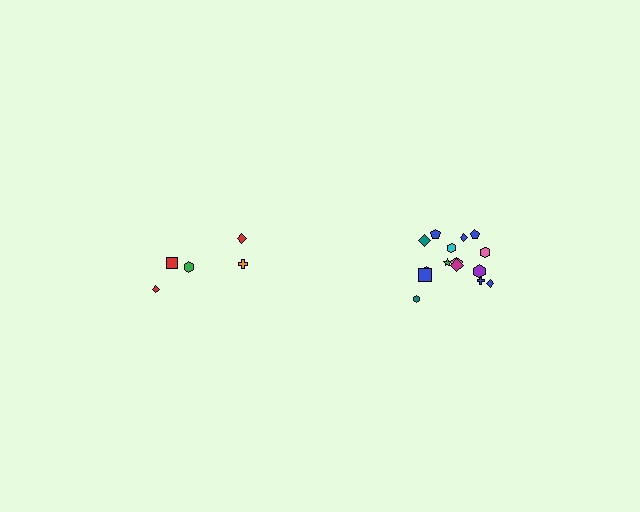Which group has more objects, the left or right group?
The right group.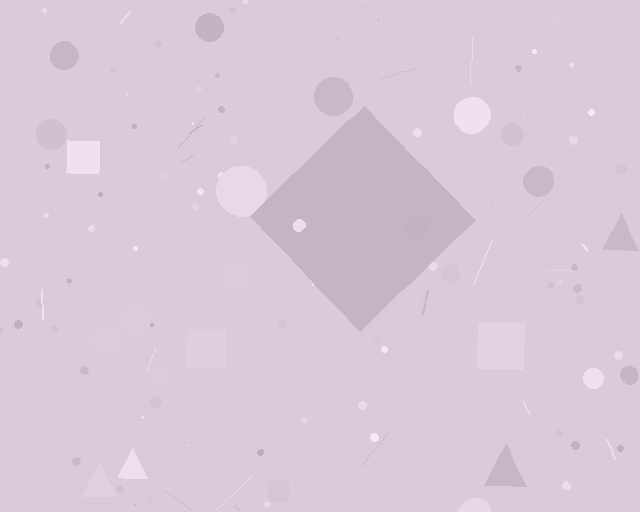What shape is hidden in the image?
A diamond is hidden in the image.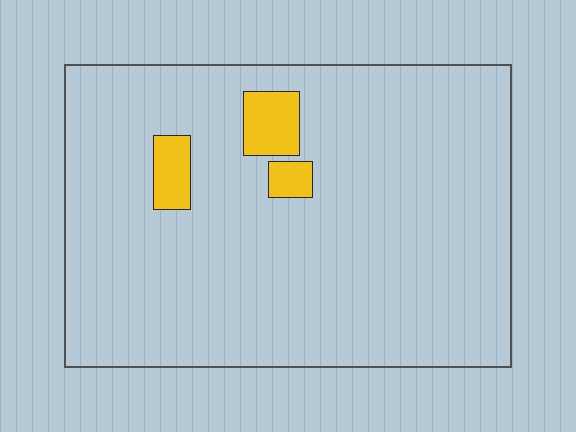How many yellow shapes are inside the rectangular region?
3.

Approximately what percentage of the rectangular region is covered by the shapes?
Approximately 5%.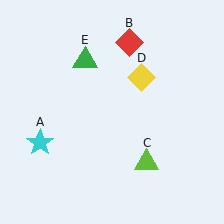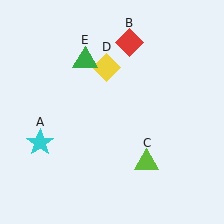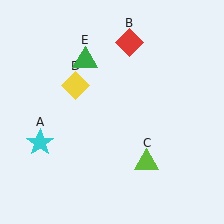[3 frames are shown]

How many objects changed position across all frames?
1 object changed position: yellow diamond (object D).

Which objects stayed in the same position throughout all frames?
Cyan star (object A) and red diamond (object B) and lime triangle (object C) and green triangle (object E) remained stationary.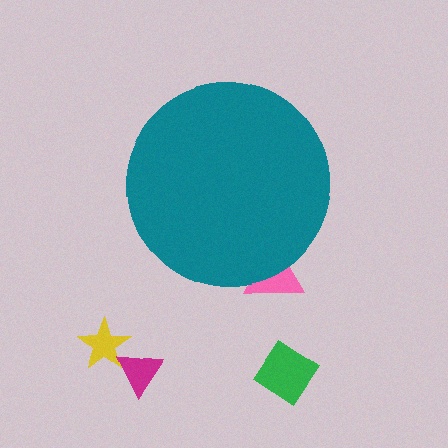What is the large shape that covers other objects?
A teal circle.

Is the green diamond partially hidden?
No, the green diamond is fully visible.